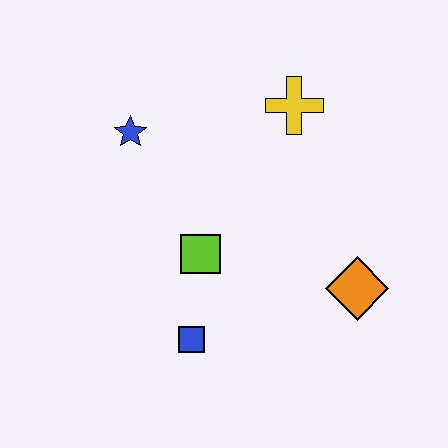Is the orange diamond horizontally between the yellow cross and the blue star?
No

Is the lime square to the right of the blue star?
Yes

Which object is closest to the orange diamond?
The lime square is closest to the orange diamond.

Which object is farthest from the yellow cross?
The blue square is farthest from the yellow cross.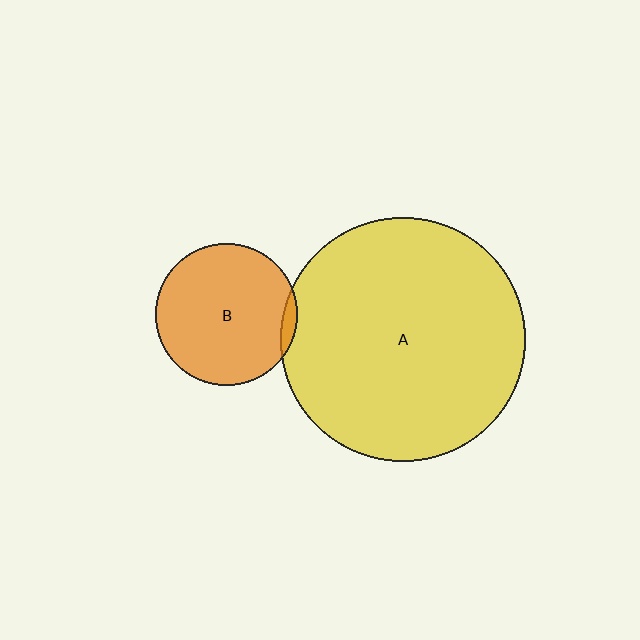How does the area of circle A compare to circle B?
Approximately 3.0 times.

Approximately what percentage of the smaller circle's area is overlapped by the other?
Approximately 5%.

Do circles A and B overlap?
Yes.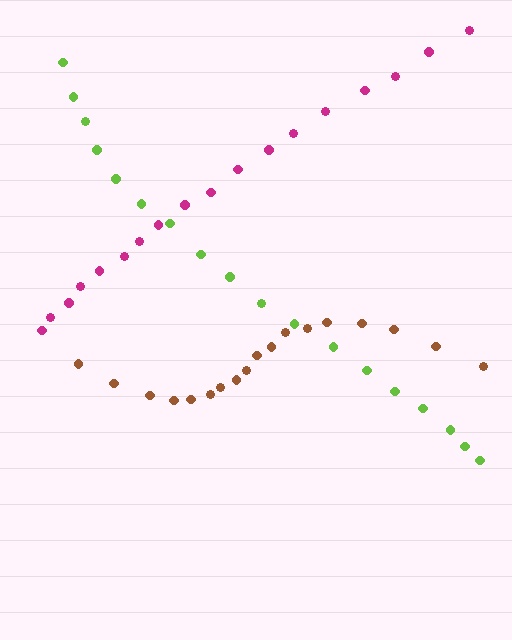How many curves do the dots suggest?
There are 3 distinct paths.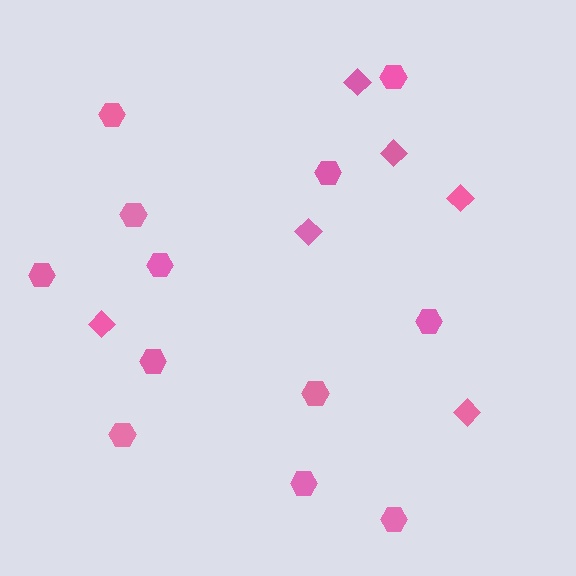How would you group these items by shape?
There are 2 groups: one group of hexagons (12) and one group of diamonds (6).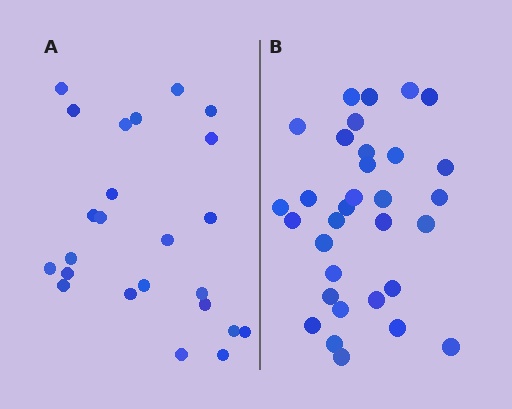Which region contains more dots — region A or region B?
Region B (the right region) has more dots.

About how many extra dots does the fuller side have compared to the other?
Region B has roughly 8 or so more dots than region A.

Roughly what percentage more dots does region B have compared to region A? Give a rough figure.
About 35% more.